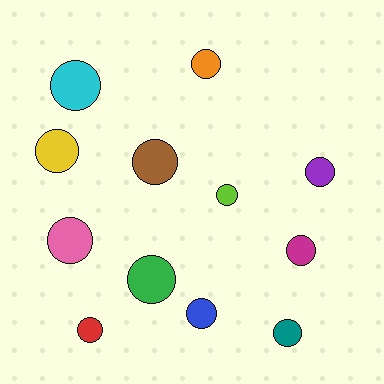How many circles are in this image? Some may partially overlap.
There are 12 circles.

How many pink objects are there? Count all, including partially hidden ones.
There is 1 pink object.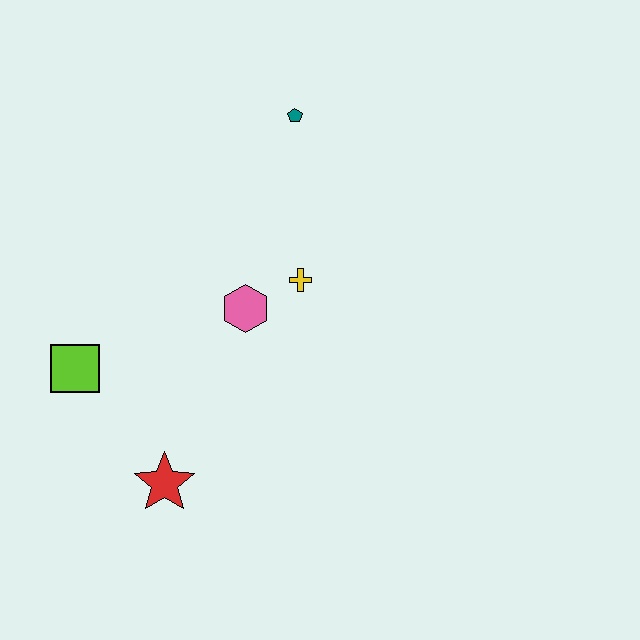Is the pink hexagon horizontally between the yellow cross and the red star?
Yes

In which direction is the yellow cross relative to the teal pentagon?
The yellow cross is below the teal pentagon.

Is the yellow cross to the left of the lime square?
No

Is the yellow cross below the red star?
No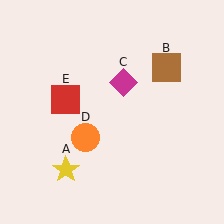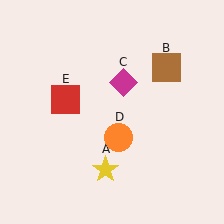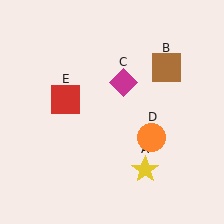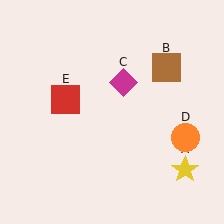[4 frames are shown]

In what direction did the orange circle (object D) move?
The orange circle (object D) moved right.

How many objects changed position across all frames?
2 objects changed position: yellow star (object A), orange circle (object D).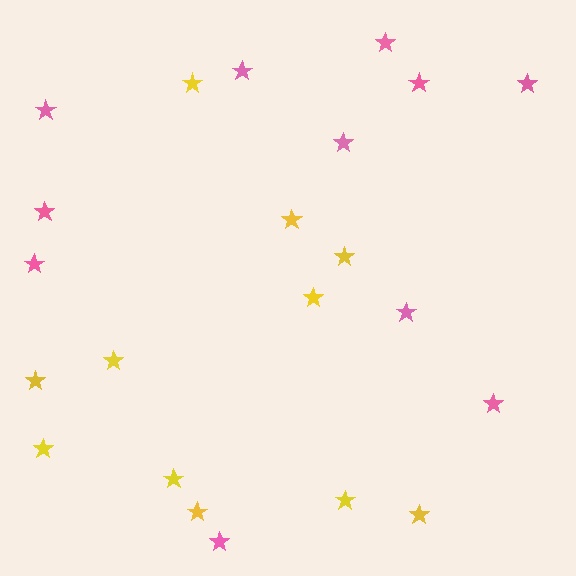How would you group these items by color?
There are 2 groups: one group of yellow stars (11) and one group of pink stars (11).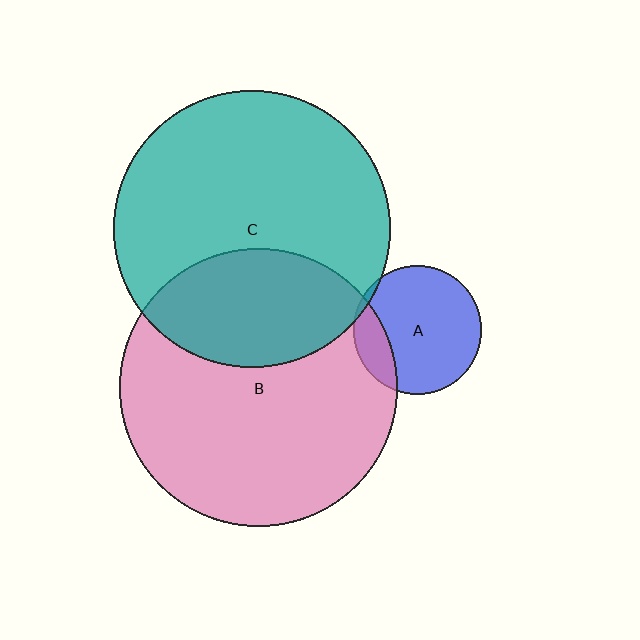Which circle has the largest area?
Circle B (pink).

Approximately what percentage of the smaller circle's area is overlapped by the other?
Approximately 20%.